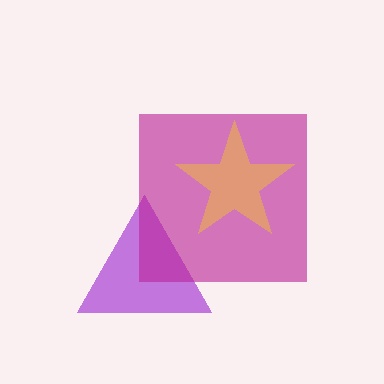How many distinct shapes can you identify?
There are 3 distinct shapes: a purple triangle, a magenta square, a yellow star.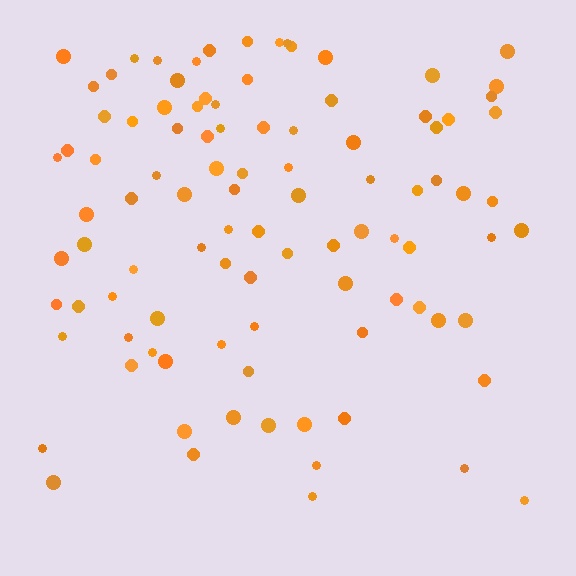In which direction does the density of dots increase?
From bottom to top, with the top side densest.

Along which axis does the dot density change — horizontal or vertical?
Vertical.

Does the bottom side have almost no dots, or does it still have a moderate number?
Still a moderate number, just noticeably fewer than the top.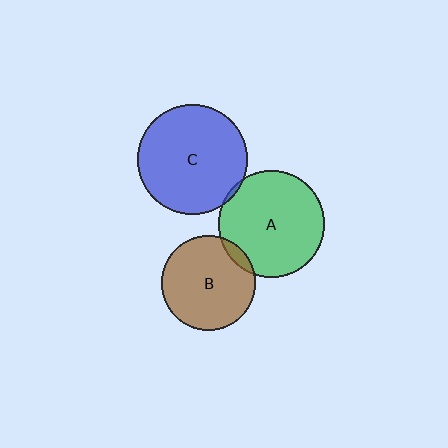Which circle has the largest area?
Circle C (blue).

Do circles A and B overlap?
Yes.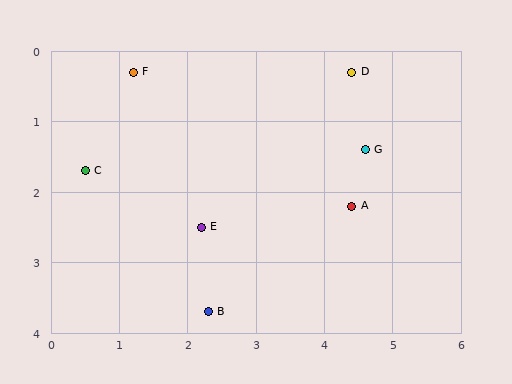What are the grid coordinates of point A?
Point A is at approximately (4.4, 2.2).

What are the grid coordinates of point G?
Point G is at approximately (4.6, 1.4).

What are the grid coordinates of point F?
Point F is at approximately (1.2, 0.3).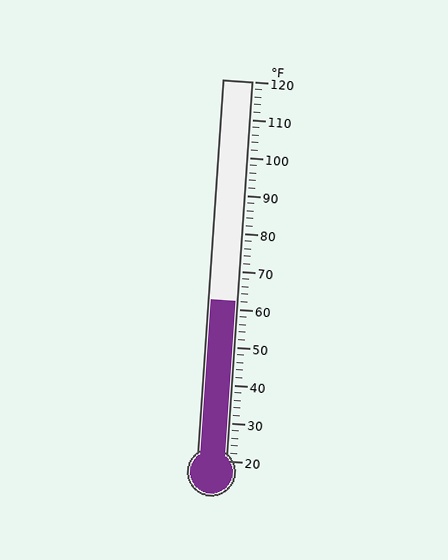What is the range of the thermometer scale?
The thermometer scale ranges from 20°F to 120°F.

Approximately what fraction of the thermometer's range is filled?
The thermometer is filled to approximately 40% of its range.